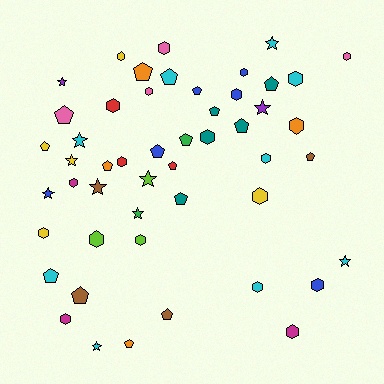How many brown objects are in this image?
There are 4 brown objects.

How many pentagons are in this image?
There are 18 pentagons.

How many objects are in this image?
There are 50 objects.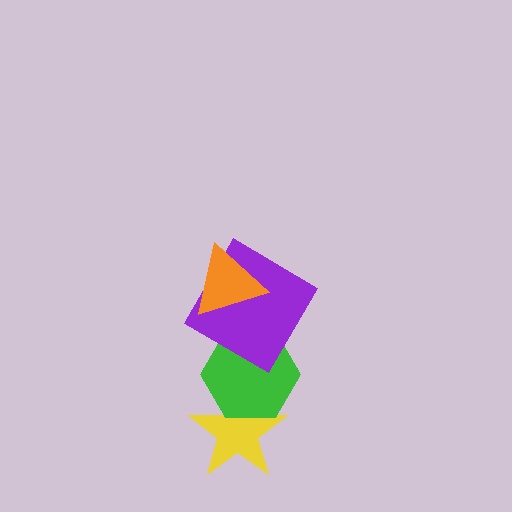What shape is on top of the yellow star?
The green hexagon is on top of the yellow star.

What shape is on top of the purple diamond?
The orange triangle is on top of the purple diamond.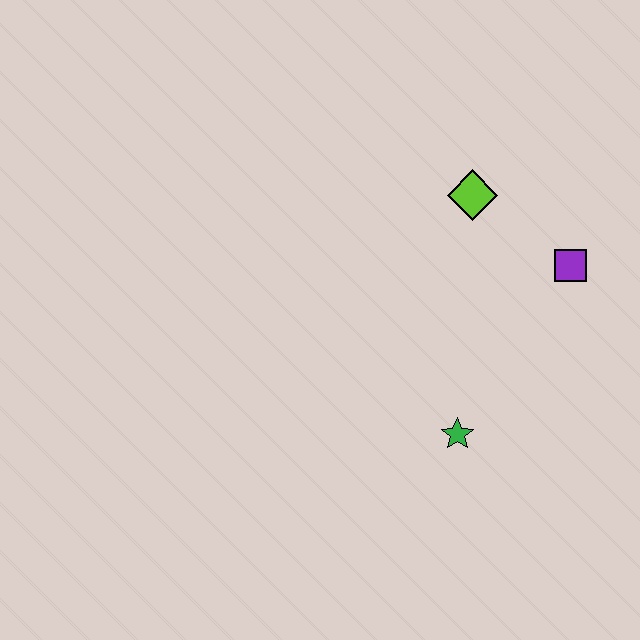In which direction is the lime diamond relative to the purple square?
The lime diamond is to the left of the purple square.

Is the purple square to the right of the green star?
Yes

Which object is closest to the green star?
The purple square is closest to the green star.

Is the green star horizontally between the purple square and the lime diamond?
No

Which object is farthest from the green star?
The lime diamond is farthest from the green star.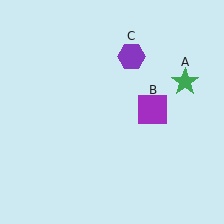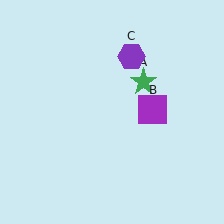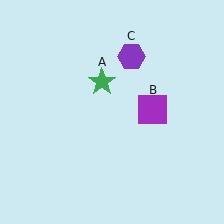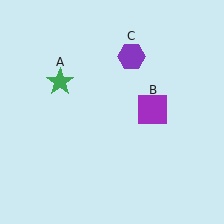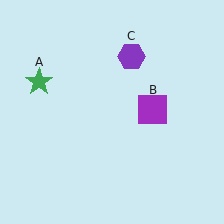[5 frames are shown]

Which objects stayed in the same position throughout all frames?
Purple square (object B) and purple hexagon (object C) remained stationary.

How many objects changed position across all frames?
1 object changed position: green star (object A).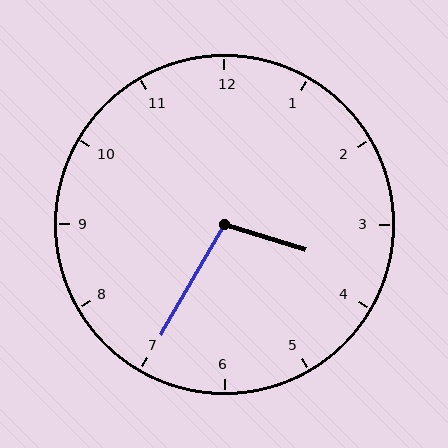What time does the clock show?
3:35.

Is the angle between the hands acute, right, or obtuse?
It is obtuse.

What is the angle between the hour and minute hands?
Approximately 102 degrees.